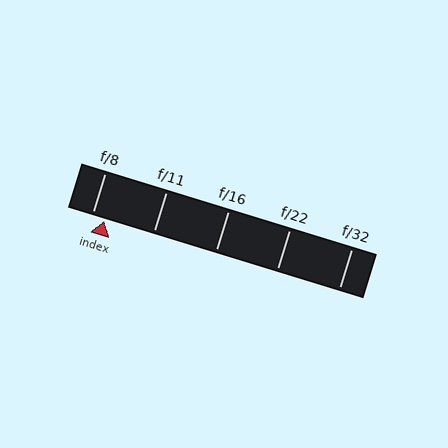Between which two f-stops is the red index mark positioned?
The index mark is between f/8 and f/11.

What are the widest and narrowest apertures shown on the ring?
The widest aperture shown is f/8 and the narrowest is f/32.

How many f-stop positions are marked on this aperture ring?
There are 5 f-stop positions marked.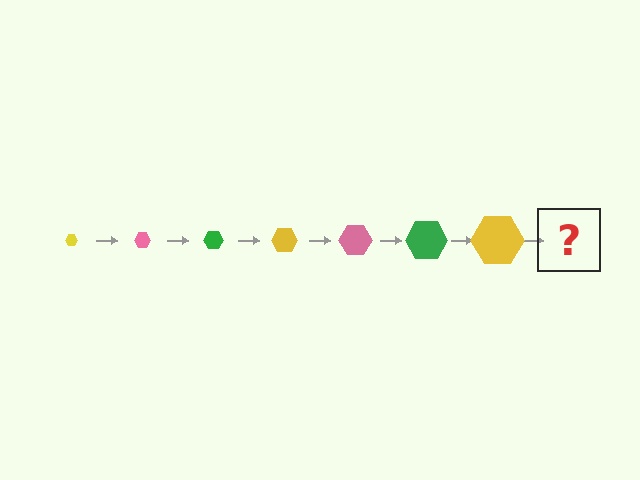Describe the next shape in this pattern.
It should be a pink hexagon, larger than the previous one.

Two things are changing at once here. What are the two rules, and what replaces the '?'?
The two rules are that the hexagon grows larger each step and the color cycles through yellow, pink, and green. The '?' should be a pink hexagon, larger than the previous one.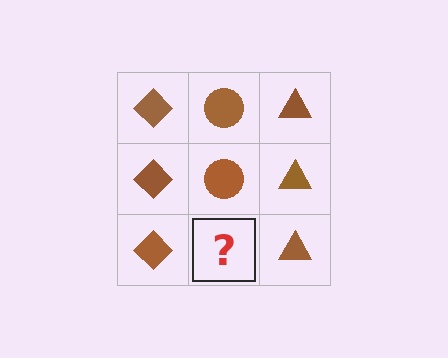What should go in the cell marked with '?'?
The missing cell should contain a brown circle.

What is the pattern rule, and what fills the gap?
The rule is that each column has a consistent shape. The gap should be filled with a brown circle.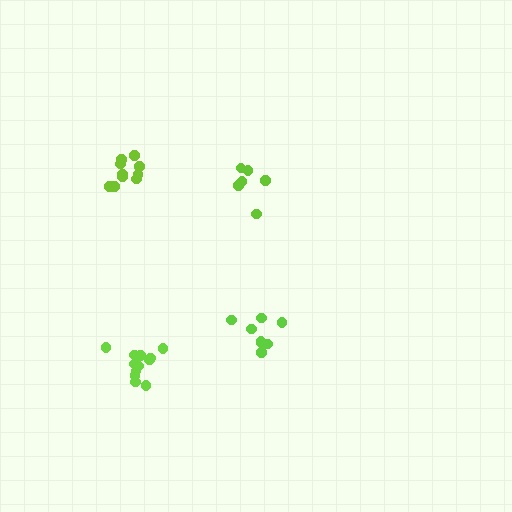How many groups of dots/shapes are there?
There are 4 groups.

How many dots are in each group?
Group 1: 6 dots, Group 2: 12 dots, Group 3: 10 dots, Group 4: 8 dots (36 total).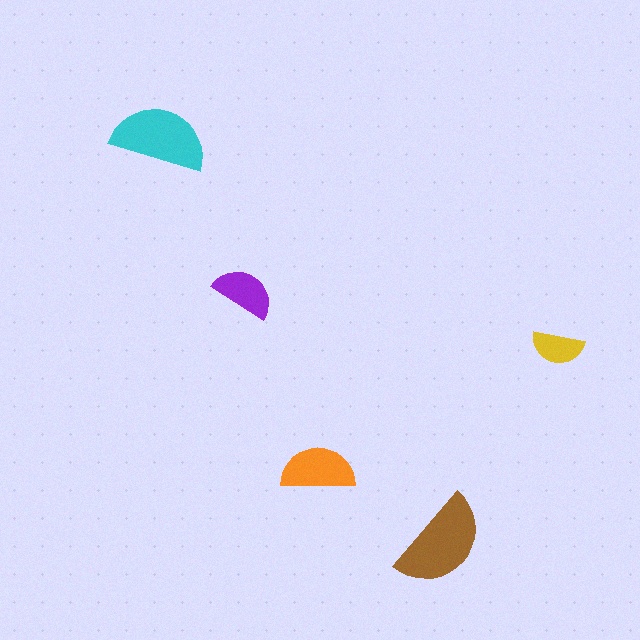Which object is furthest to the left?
The cyan semicircle is leftmost.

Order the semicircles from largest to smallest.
the brown one, the cyan one, the orange one, the purple one, the yellow one.